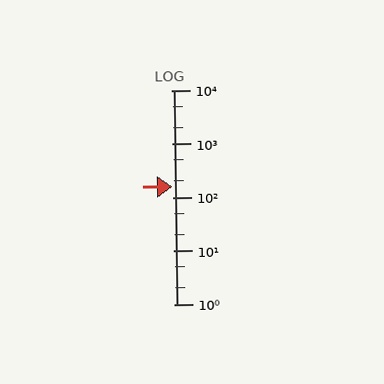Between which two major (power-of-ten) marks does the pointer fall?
The pointer is between 100 and 1000.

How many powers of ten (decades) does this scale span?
The scale spans 4 decades, from 1 to 10000.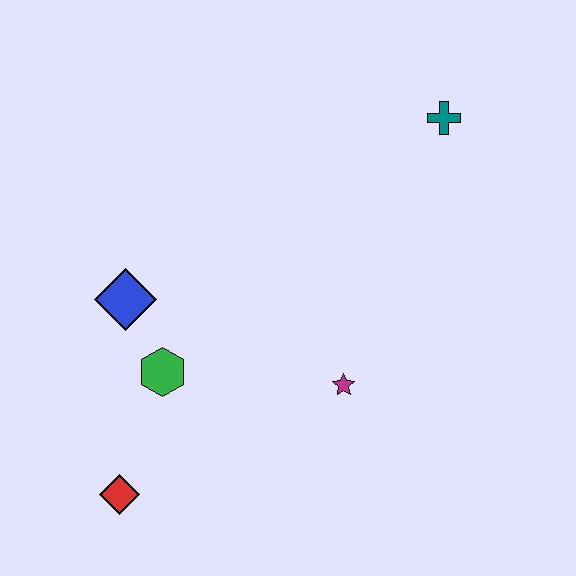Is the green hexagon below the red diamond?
No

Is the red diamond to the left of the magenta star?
Yes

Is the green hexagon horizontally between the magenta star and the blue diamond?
Yes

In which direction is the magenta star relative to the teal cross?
The magenta star is below the teal cross.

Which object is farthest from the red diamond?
The teal cross is farthest from the red diamond.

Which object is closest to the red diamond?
The green hexagon is closest to the red diamond.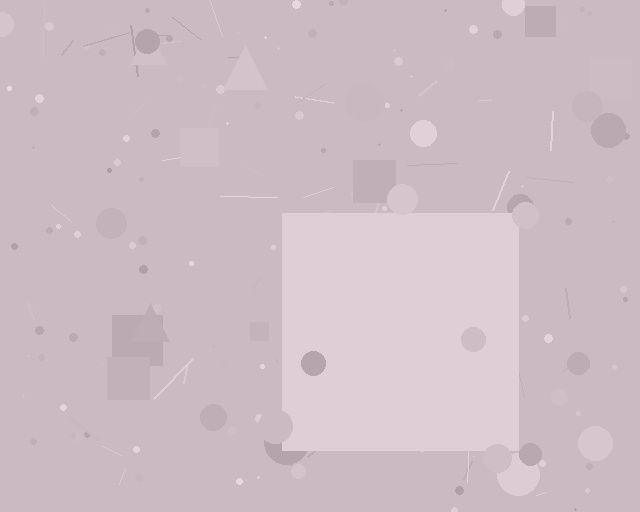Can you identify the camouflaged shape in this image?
The camouflaged shape is a square.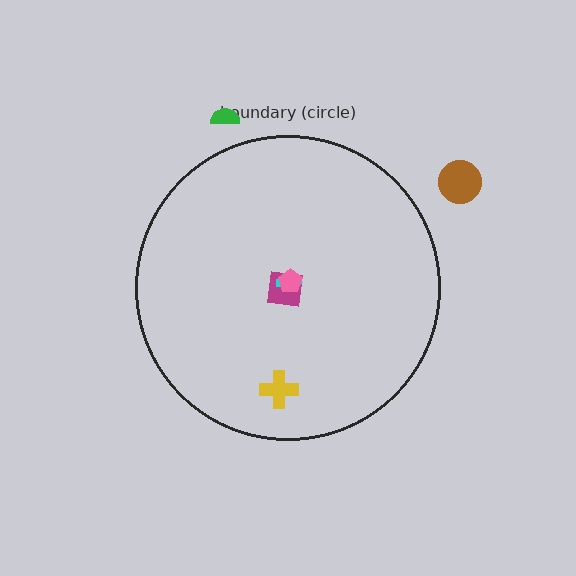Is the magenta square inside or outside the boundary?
Inside.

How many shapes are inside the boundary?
4 inside, 2 outside.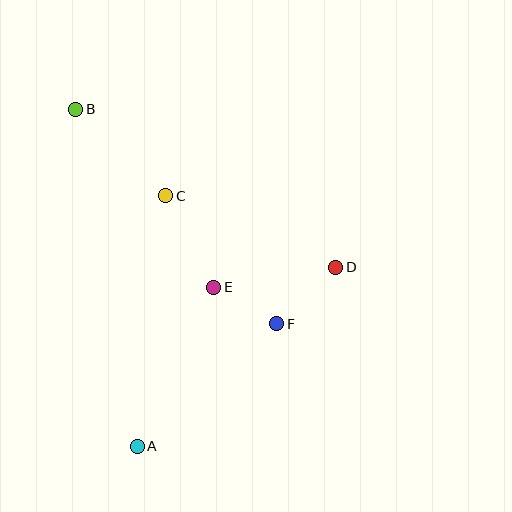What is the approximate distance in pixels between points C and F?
The distance between C and F is approximately 169 pixels.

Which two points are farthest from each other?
Points A and B are farthest from each other.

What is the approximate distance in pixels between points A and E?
The distance between A and E is approximately 176 pixels.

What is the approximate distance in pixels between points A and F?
The distance between A and F is approximately 186 pixels.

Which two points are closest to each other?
Points E and F are closest to each other.